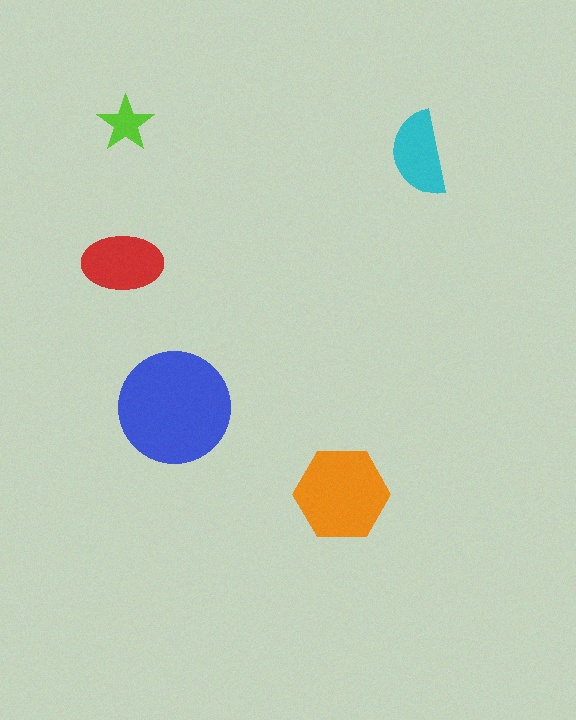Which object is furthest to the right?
The cyan semicircle is rightmost.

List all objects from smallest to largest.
The lime star, the cyan semicircle, the red ellipse, the orange hexagon, the blue circle.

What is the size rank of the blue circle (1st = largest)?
1st.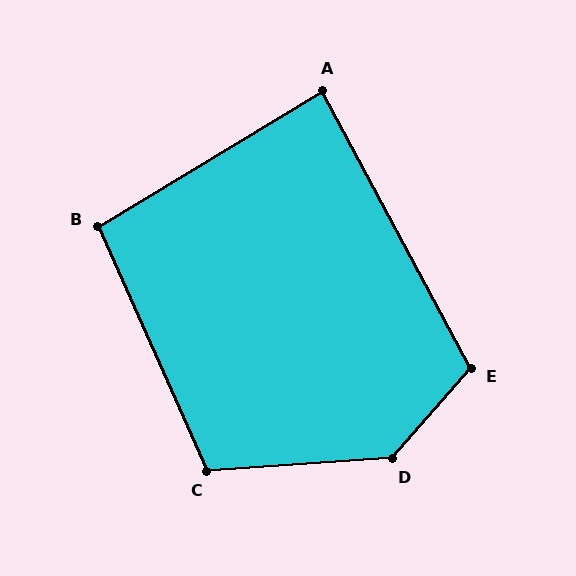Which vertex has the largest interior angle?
D, at approximately 135 degrees.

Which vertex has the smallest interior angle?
A, at approximately 87 degrees.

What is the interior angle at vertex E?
Approximately 111 degrees (obtuse).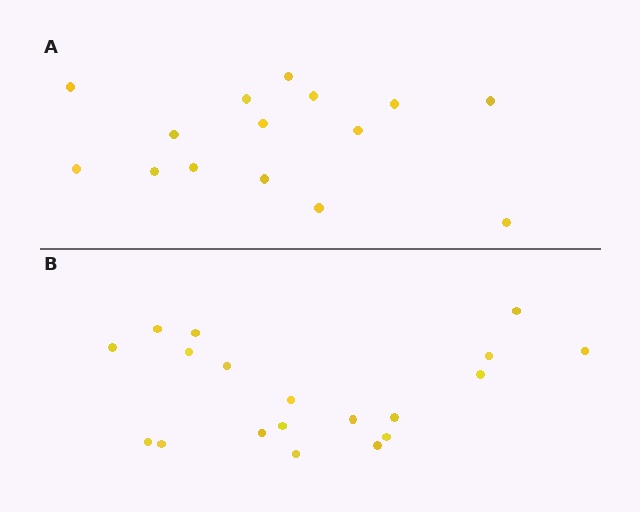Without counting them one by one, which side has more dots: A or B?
Region B (the bottom region) has more dots.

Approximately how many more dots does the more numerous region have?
Region B has about 4 more dots than region A.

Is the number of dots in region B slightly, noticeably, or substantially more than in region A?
Region B has noticeably more, but not dramatically so. The ratio is roughly 1.3 to 1.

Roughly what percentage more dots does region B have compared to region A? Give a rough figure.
About 25% more.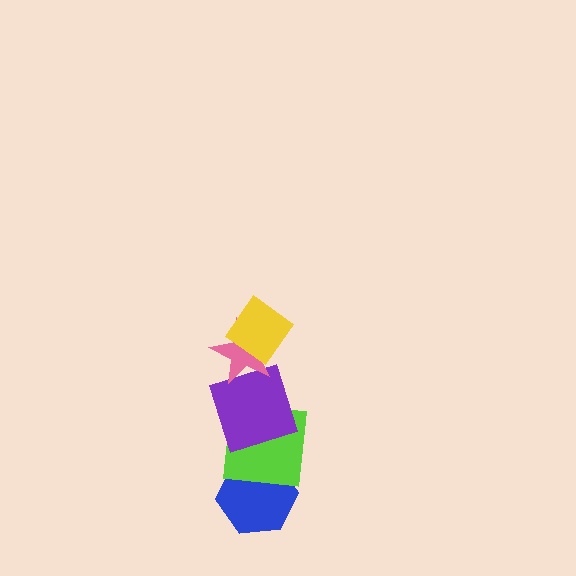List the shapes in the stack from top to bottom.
From top to bottom: the yellow diamond, the pink star, the purple square, the lime square, the blue hexagon.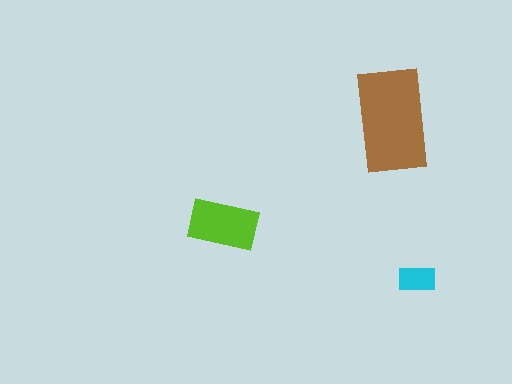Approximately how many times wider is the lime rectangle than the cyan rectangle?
About 2 times wider.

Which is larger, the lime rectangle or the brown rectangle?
The brown one.